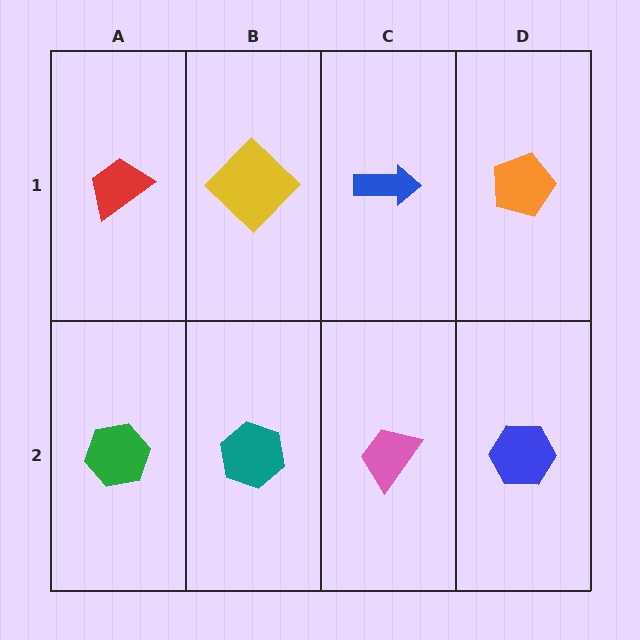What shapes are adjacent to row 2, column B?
A yellow diamond (row 1, column B), a green hexagon (row 2, column A), a pink trapezoid (row 2, column C).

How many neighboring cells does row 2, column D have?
2.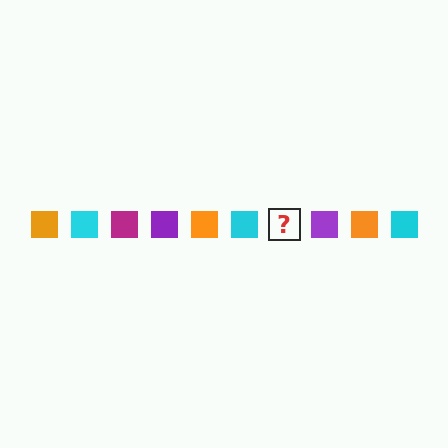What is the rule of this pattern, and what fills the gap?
The rule is that the pattern cycles through orange, cyan, magenta, purple squares. The gap should be filled with a magenta square.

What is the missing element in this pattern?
The missing element is a magenta square.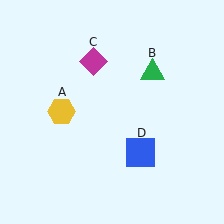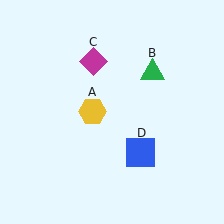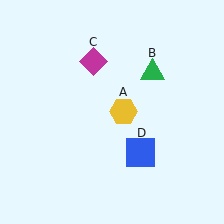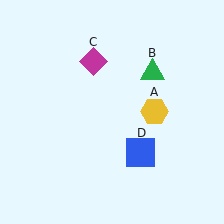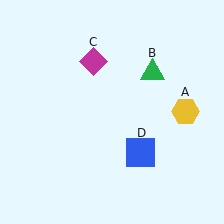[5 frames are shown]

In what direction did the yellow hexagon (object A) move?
The yellow hexagon (object A) moved right.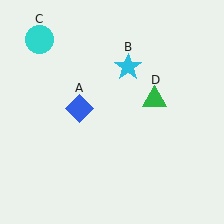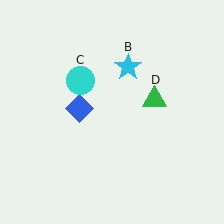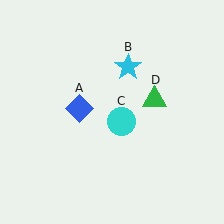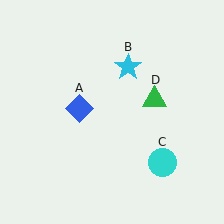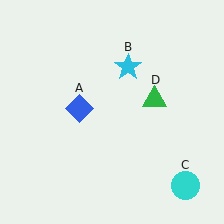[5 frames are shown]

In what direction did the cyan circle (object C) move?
The cyan circle (object C) moved down and to the right.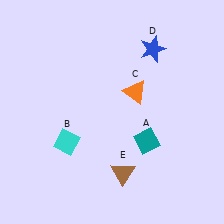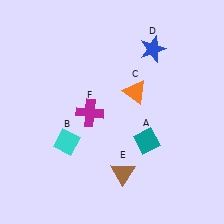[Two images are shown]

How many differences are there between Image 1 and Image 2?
There is 1 difference between the two images.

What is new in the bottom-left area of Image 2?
A magenta cross (F) was added in the bottom-left area of Image 2.